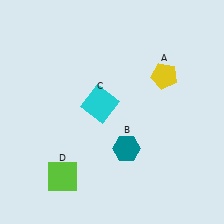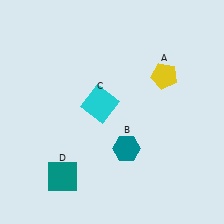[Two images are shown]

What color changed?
The square (D) changed from lime in Image 1 to teal in Image 2.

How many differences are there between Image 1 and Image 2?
There is 1 difference between the two images.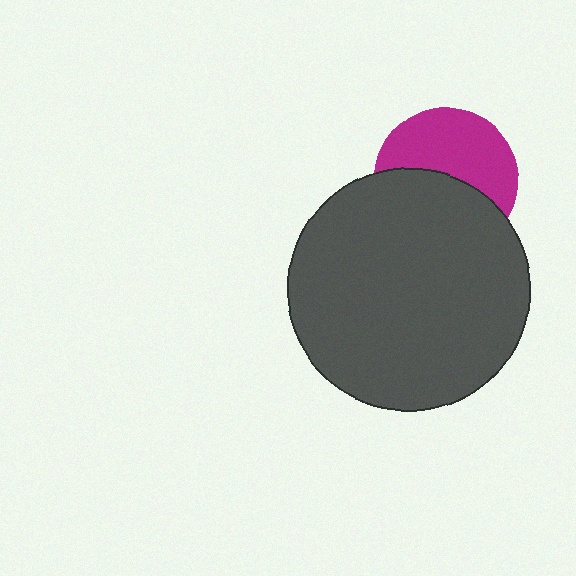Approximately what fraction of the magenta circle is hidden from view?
Roughly 49% of the magenta circle is hidden behind the dark gray circle.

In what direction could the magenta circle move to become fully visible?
The magenta circle could move up. That would shift it out from behind the dark gray circle entirely.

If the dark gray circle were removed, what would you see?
You would see the complete magenta circle.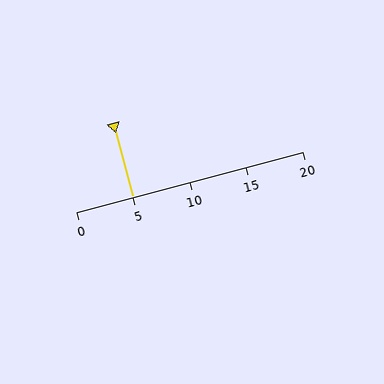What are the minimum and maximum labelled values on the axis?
The axis runs from 0 to 20.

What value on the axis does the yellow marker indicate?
The marker indicates approximately 5.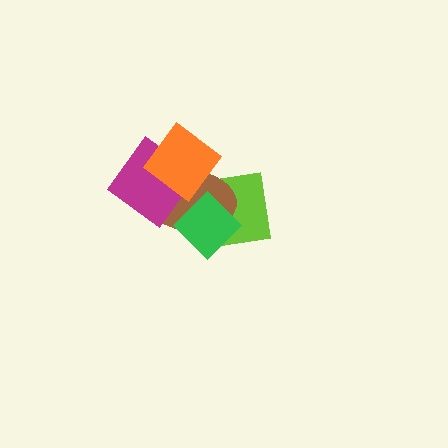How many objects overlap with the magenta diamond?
3 objects overlap with the magenta diamond.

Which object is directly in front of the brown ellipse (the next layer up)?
The green diamond is directly in front of the brown ellipse.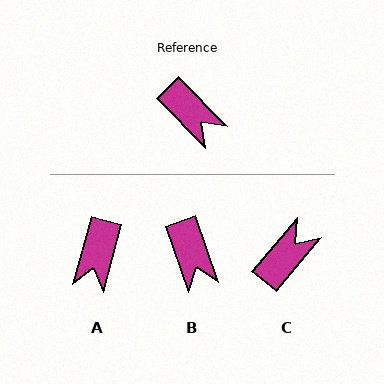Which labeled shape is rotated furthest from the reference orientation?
C, about 96 degrees away.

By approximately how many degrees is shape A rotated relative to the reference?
Approximately 59 degrees clockwise.